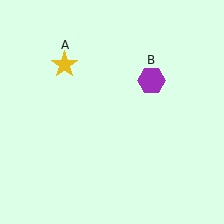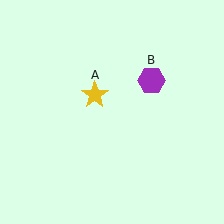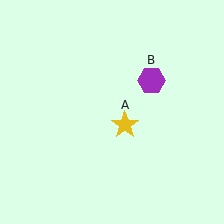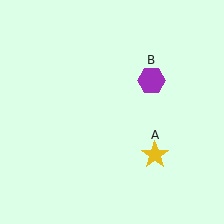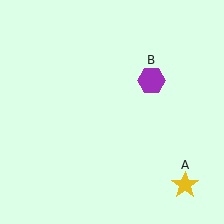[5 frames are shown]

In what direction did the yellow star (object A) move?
The yellow star (object A) moved down and to the right.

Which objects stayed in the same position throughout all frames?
Purple hexagon (object B) remained stationary.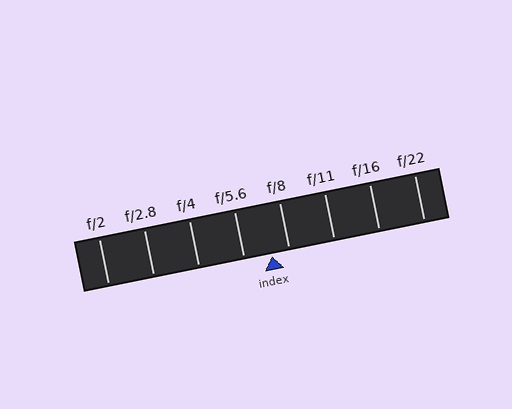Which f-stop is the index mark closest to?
The index mark is closest to f/8.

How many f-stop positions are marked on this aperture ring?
There are 8 f-stop positions marked.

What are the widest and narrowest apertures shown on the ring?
The widest aperture shown is f/2 and the narrowest is f/22.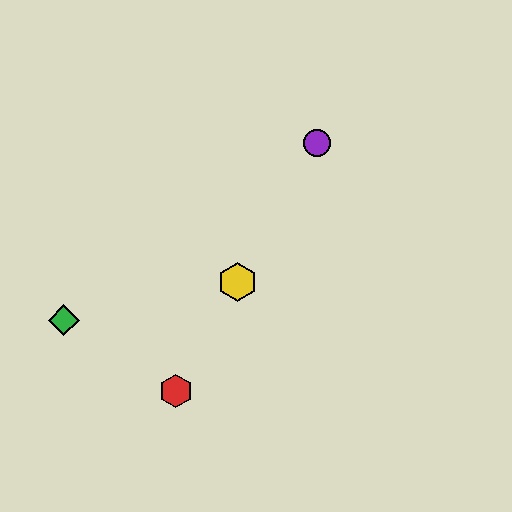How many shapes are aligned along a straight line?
4 shapes (the red hexagon, the blue circle, the yellow hexagon, the purple circle) are aligned along a straight line.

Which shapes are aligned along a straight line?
The red hexagon, the blue circle, the yellow hexagon, the purple circle are aligned along a straight line.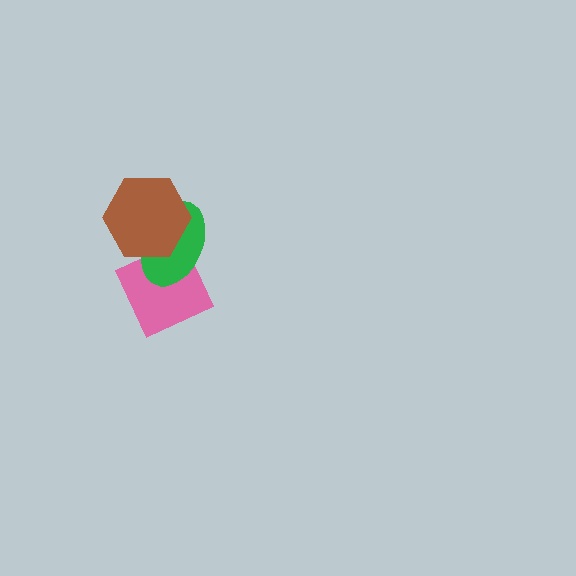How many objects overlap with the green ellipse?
2 objects overlap with the green ellipse.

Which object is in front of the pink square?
The green ellipse is in front of the pink square.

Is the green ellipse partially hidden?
Yes, it is partially covered by another shape.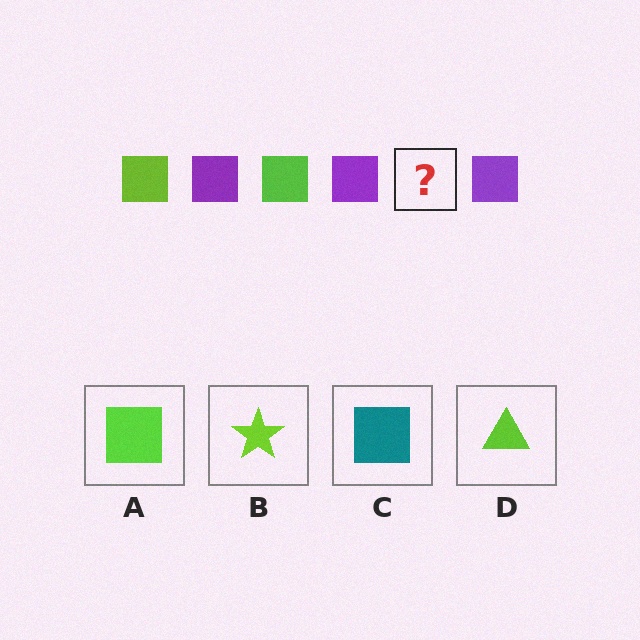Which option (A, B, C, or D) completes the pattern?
A.